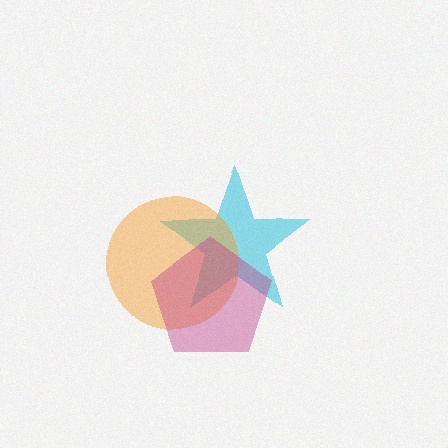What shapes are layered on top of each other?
The layered shapes are: a cyan star, an orange circle, a magenta pentagon.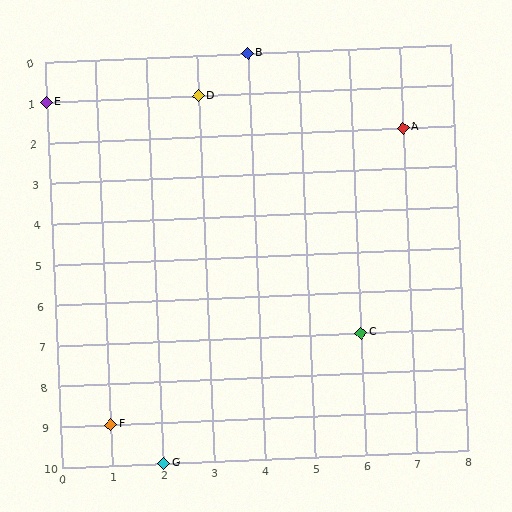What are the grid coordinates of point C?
Point C is at grid coordinates (6, 7).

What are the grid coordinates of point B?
Point B is at grid coordinates (4, 0).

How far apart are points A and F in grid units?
Points A and F are 6 columns and 7 rows apart (about 9.2 grid units diagonally).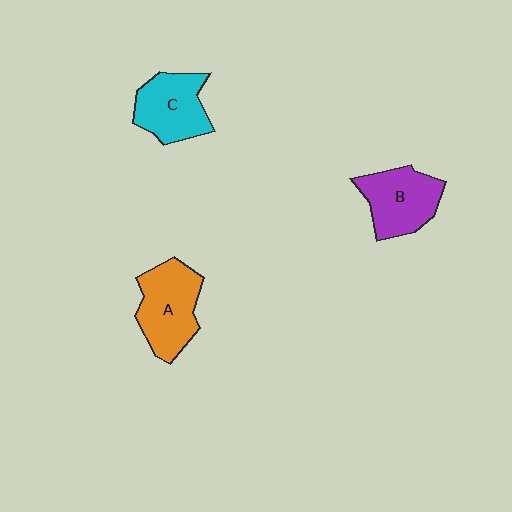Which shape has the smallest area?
Shape C (cyan).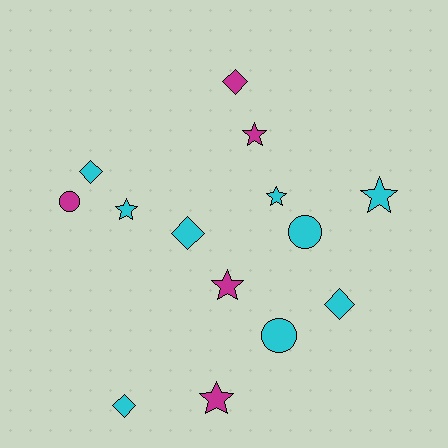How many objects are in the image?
There are 14 objects.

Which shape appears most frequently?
Star, with 6 objects.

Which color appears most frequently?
Cyan, with 9 objects.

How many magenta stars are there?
There are 3 magenta stars.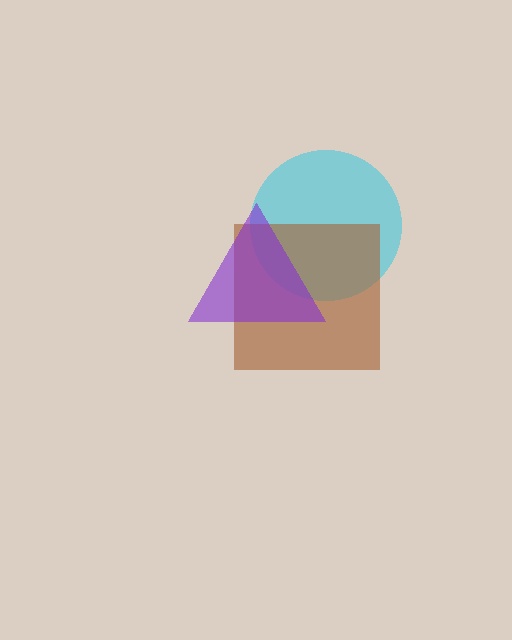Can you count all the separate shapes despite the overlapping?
Yes, there are 3 separate shapes.